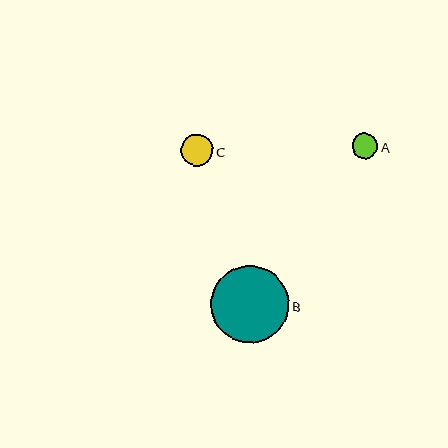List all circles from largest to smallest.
From largest to smallest: B, C, A.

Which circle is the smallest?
Circle A is the smallest with a size of approximately 25 pixels.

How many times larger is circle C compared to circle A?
Circle C is approximately 1.3 times the size of circle A.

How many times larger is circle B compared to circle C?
Circle B is approximately 2.4 times the size of circle C.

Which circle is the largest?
Circle B is the largest with a size of approximately 78 pixels.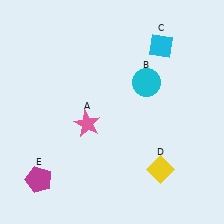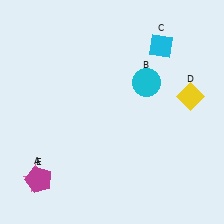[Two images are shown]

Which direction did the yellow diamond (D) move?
The yellow diamond (D) moved up.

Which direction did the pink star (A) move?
The pink star (A) moved down.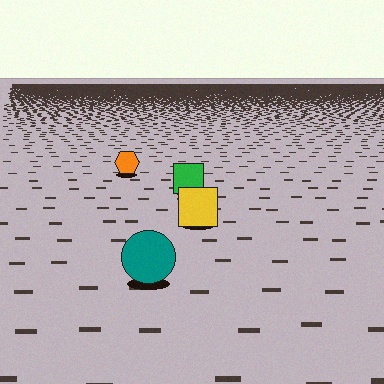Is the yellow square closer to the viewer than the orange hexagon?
Yes. The yellow square is closer — you can tell from the texture gradient: the ground texture is coarser near it.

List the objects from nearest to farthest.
From nearest to farthest: the teal circle, the yellow square, the green square, the orange hexagon.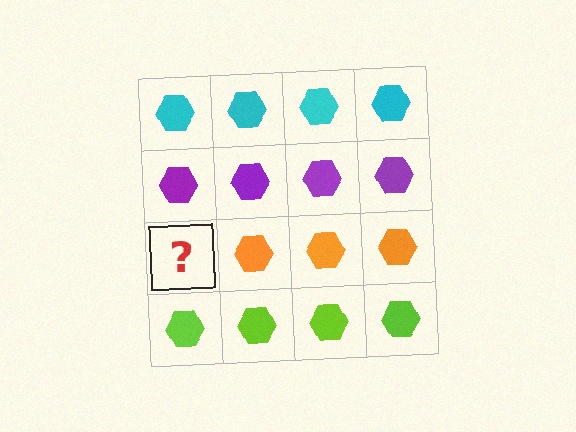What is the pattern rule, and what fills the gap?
The rule is that each row has a consistent color. The gap should be filled with an orange hexagon.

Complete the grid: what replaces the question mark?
The question mark should be replaced with an orange hexagon.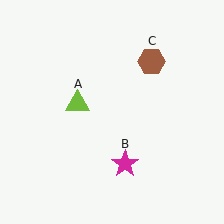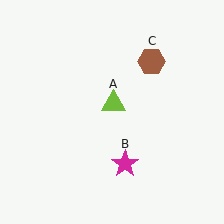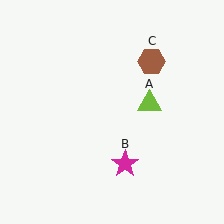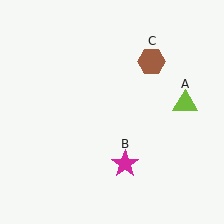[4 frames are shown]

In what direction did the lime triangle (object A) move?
The lime triangle (object A) moved right.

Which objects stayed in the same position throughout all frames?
Magenta star (object B) and brown hexagon (object C) remained stationary.